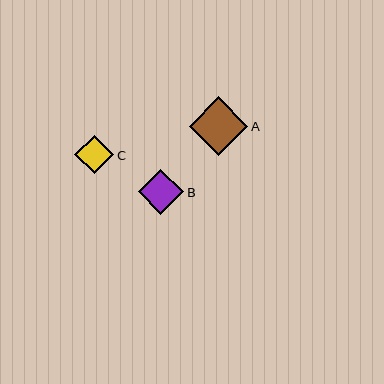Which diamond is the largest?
Diamond A is the largest with a size of approximately 59 pixels.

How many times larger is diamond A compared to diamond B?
Diamond A is approximately 1.3 times the size of diamond B.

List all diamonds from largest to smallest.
From largest to smallest: A, B, C.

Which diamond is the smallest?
Diamond C is the smallest with a size of approximately 39 pixels.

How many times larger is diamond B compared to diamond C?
Diamond B is approximately 1.2 times the size of diamond C.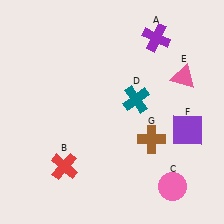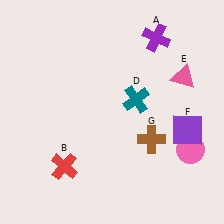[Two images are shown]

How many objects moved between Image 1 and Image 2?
1 object moved between the two images.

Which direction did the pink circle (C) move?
The pink circle (C) moved up.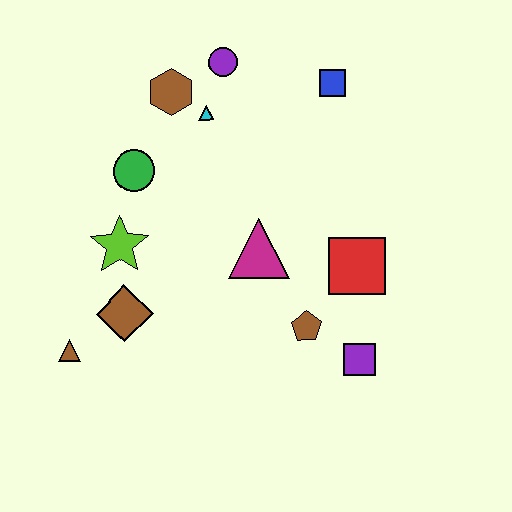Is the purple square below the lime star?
Yes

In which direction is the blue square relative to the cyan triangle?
The blue square is to the right of the cyan triangle.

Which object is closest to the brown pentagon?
The purple square is closest to the brown pentagon.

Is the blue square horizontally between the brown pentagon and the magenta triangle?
No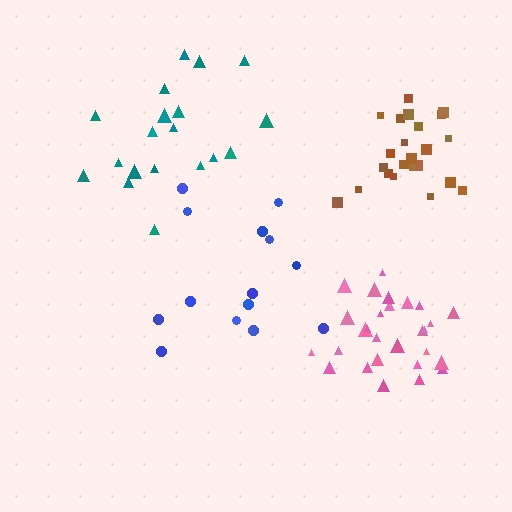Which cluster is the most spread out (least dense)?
Blue.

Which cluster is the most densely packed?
Brown.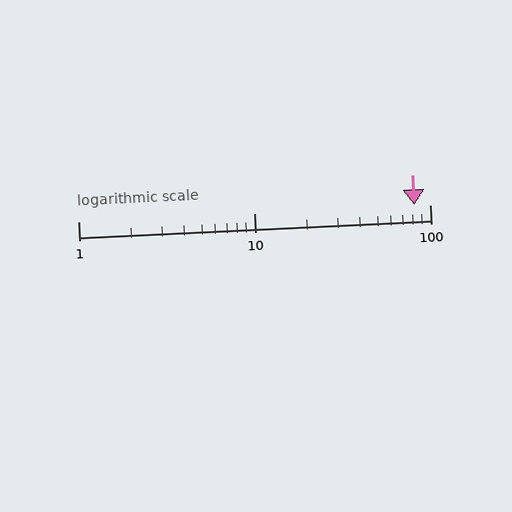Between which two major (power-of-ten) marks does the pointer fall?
The pointer is between 10 and 100.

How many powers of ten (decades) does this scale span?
The scale spans 2 decades, from 1 to 100.